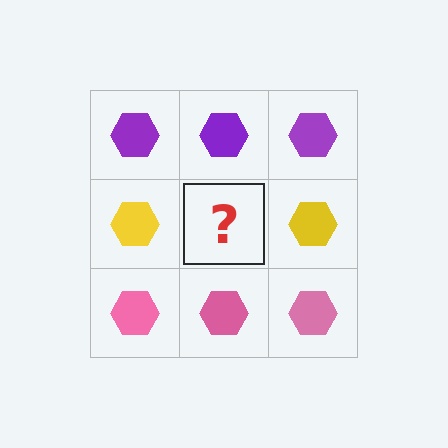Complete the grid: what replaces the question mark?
The question mark should be replaced with a yellow hexagon.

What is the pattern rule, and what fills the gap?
The rule is that each row has a consistent color. The gap should be filled with a yellow hexagon.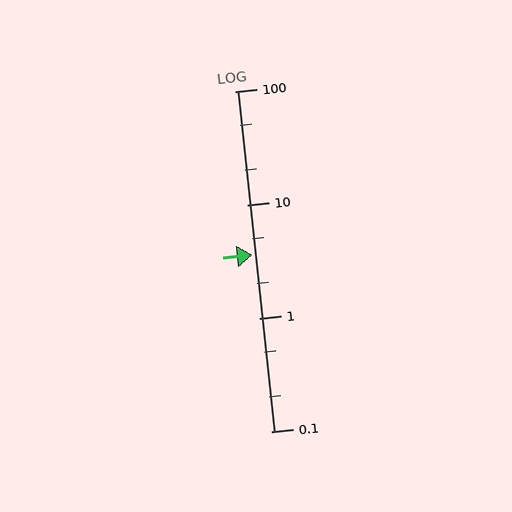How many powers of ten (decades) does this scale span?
The scale spans 3 decades, from 0.1 to 100.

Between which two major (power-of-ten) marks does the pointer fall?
The pointer is between 1 and 10.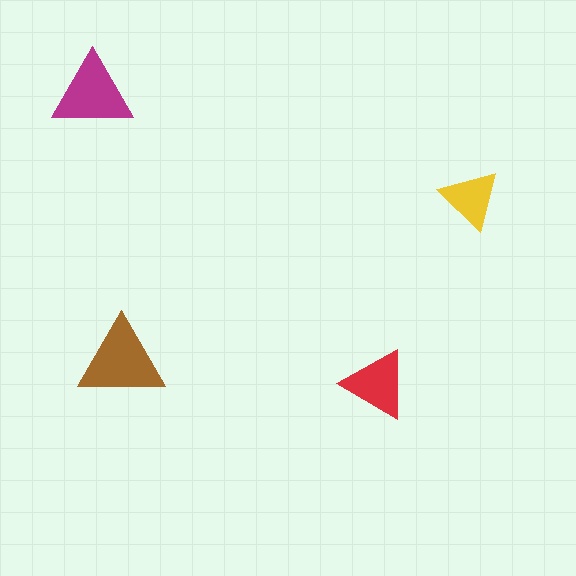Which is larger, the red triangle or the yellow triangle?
The red one.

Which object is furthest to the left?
The magenta triangle is leftmost.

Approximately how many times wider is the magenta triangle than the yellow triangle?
About 1.5 times wider.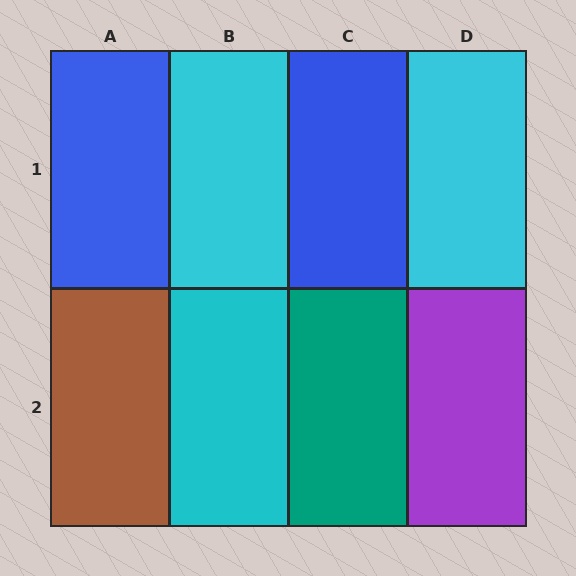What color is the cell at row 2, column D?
Purple.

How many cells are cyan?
3 cells are cyan.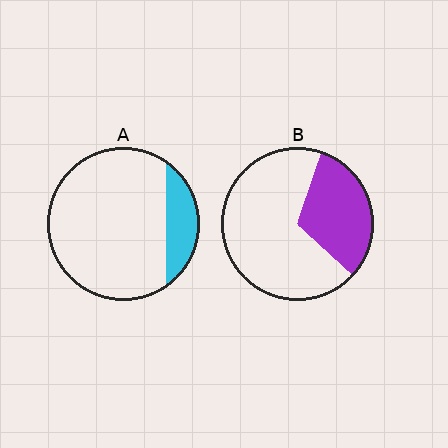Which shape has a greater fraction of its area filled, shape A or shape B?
Shape B.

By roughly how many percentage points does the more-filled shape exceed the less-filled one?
By roughly 15 percentage points (B over A).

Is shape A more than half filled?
No.